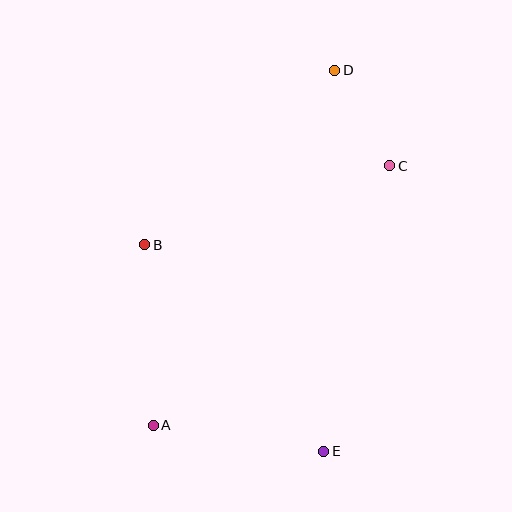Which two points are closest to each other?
Points C and D are closest to each other.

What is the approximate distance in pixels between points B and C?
The distance between B and C is approximately 257 pixels.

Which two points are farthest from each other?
Points A and D are farthest from each other.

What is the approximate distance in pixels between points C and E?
The distance between C and E is approximately 293 pixels.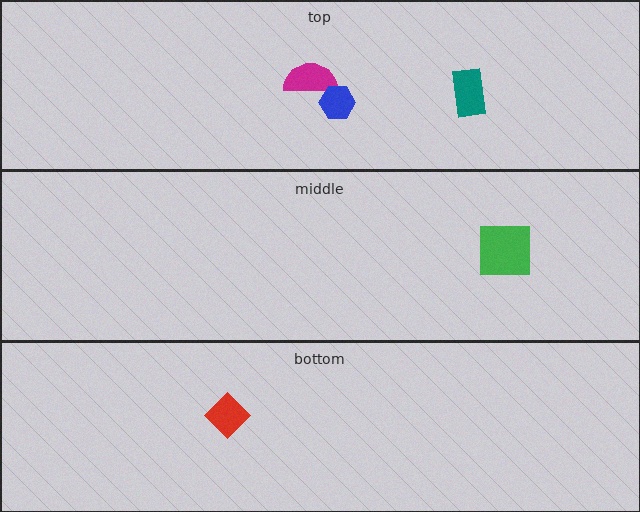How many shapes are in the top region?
3.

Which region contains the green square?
The middle region.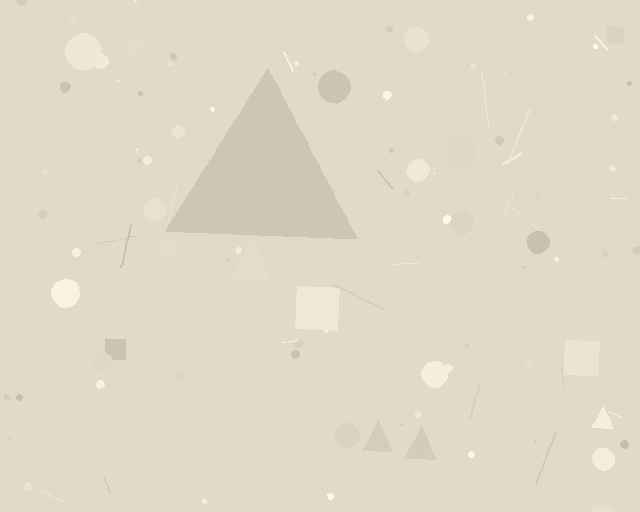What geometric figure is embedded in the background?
A triangle is embedded in the background.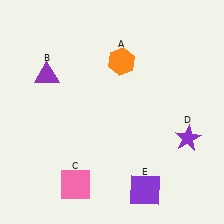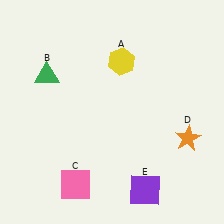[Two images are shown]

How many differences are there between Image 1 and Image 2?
There are 3 differences between the two images.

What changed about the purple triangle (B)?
In Image 1, B is purple. In Image 2, it changed to green.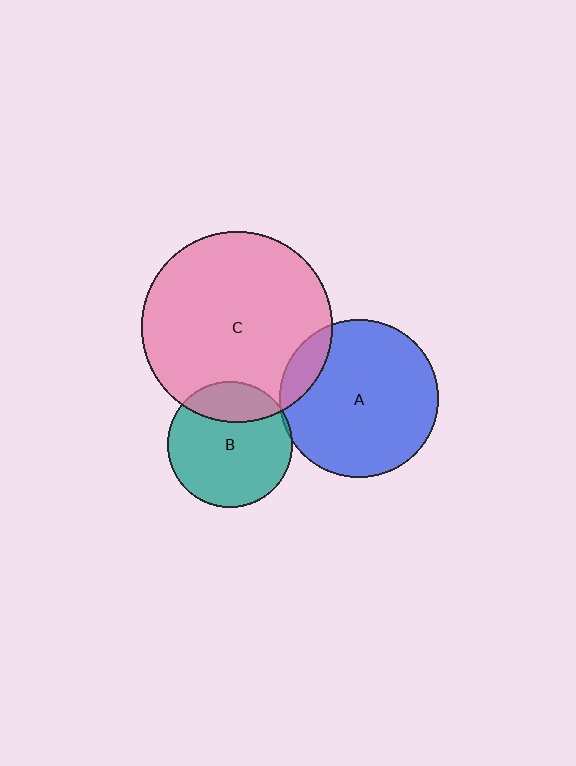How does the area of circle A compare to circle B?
Approximately 1.6 times.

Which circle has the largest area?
Circle C (pink).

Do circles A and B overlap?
Yes.